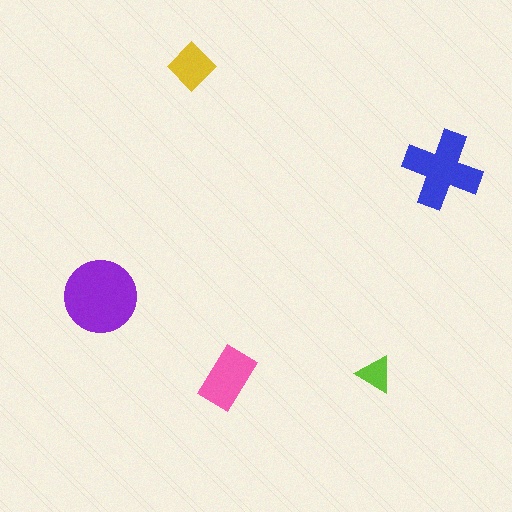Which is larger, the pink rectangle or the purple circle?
The purple circle.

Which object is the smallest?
The lime triangle.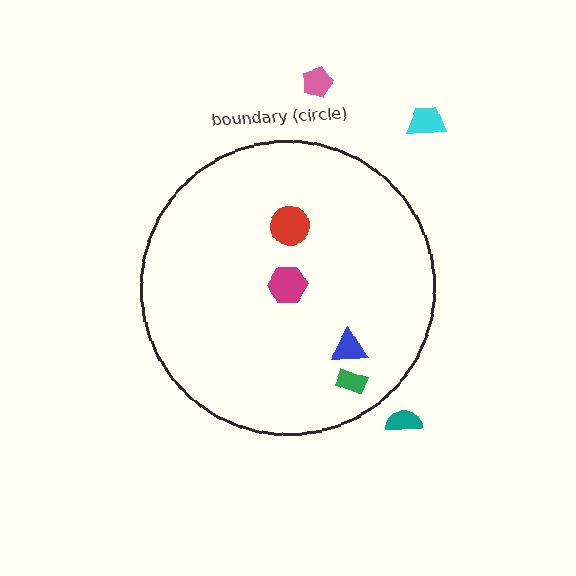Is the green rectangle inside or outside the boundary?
Inside.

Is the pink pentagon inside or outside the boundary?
Outside.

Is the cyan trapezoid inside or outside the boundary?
Outside.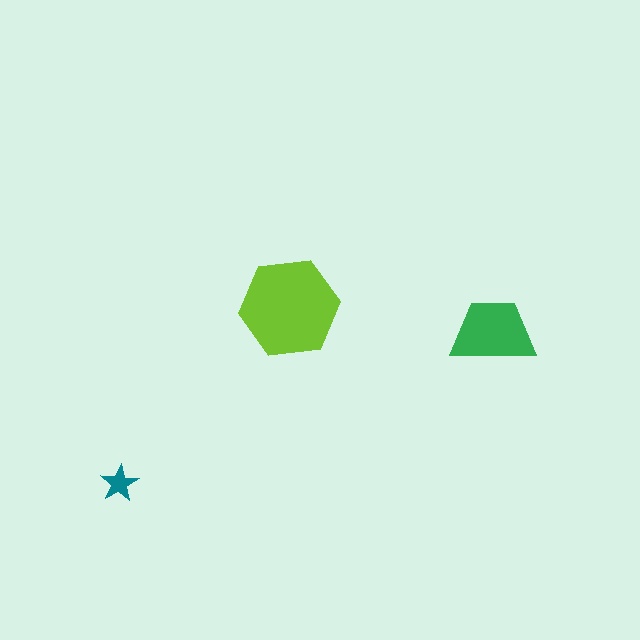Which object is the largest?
The lime hexagon.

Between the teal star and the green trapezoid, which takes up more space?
The green trapezoid.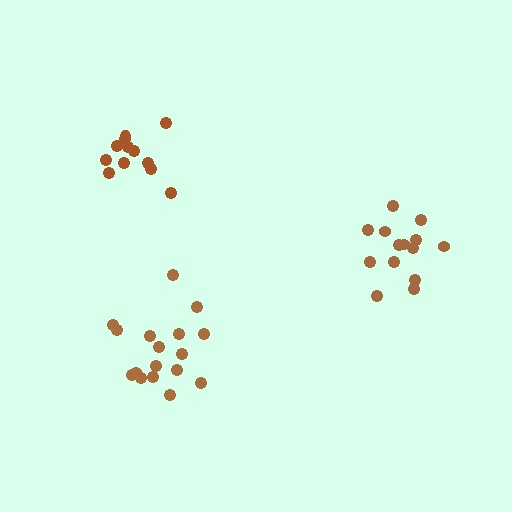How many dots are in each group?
Group 1: 12 dots, Group 2: 17 dots, Group 3: 14 dots (43 total).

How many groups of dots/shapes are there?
There are 3 groups.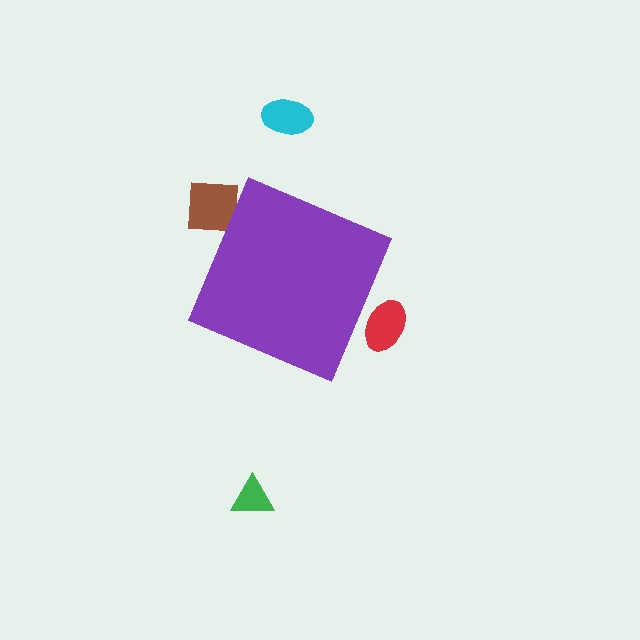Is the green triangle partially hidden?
No, the green triangle is fully visible.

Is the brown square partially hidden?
Yes, the brown square is partially hidden behind the purple diamond.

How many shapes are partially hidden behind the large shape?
2 shapes are partially hidden.